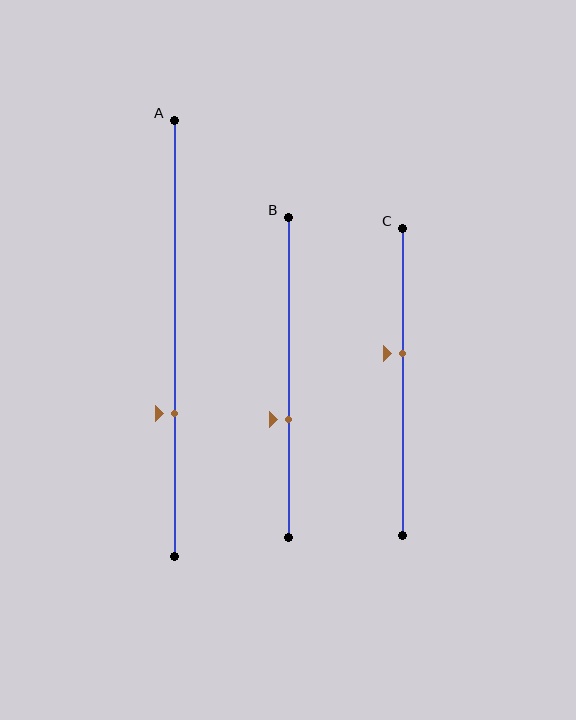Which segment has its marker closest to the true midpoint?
Segment C has its marker closest to the true midpoint.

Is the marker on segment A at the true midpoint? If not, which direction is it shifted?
No, the marker on segment A is shifted downward by about 17% of the segment length.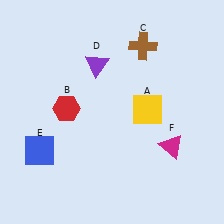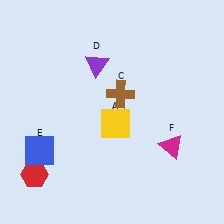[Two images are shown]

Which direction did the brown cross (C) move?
The brown cross (C) moved down.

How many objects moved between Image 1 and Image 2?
3 objects moved between the two images.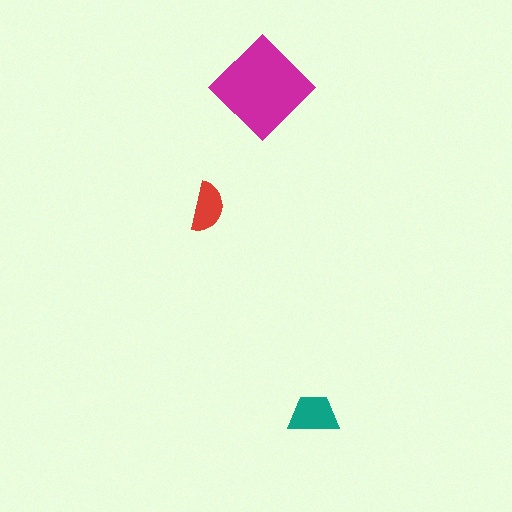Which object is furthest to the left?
The red semicircle is leftmost.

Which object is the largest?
The magenta diamond.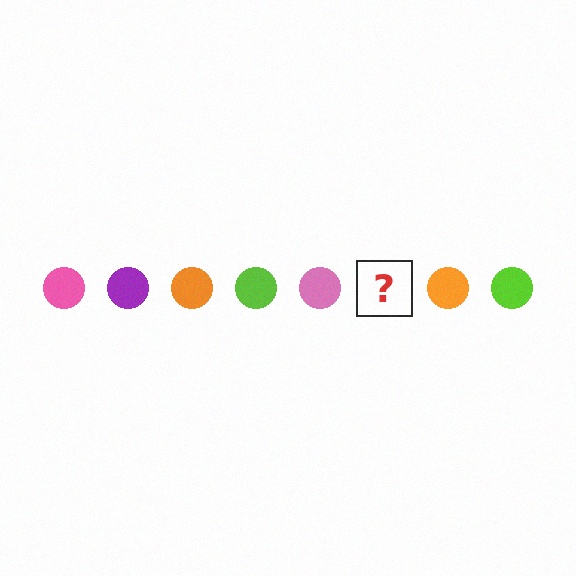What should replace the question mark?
The question mark should be replaced with a purple circle.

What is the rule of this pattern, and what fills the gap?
The rule is that the pattern cycles through pink, purple, orange, lime circles. The gap should be filled with a purple circle.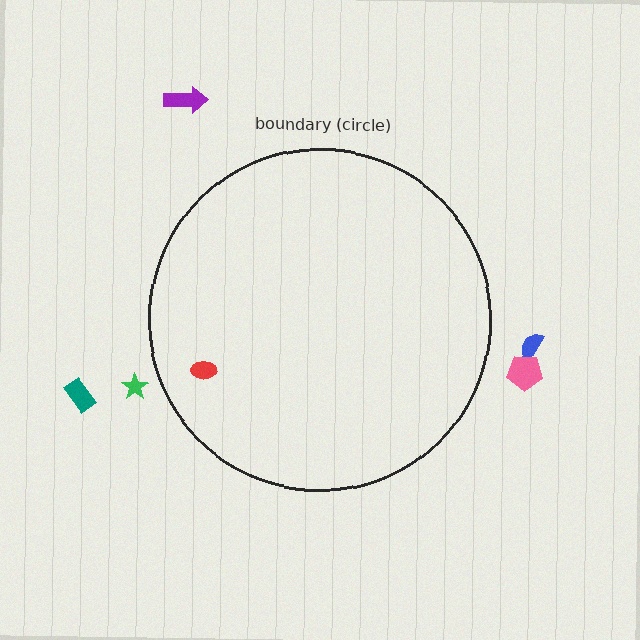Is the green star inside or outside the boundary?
Outside.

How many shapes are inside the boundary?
1 inside, 5 outside.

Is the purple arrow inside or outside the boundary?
Outside.